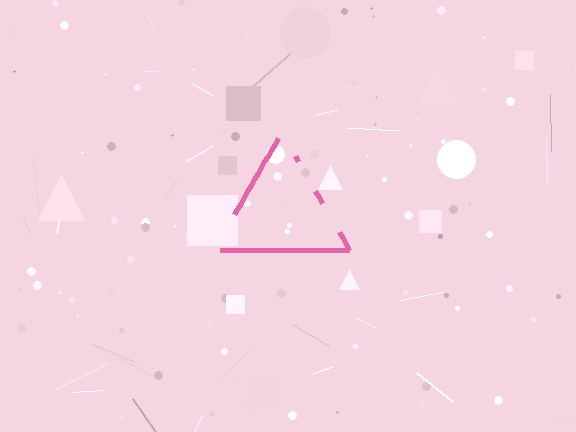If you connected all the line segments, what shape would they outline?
They would outline a triangle.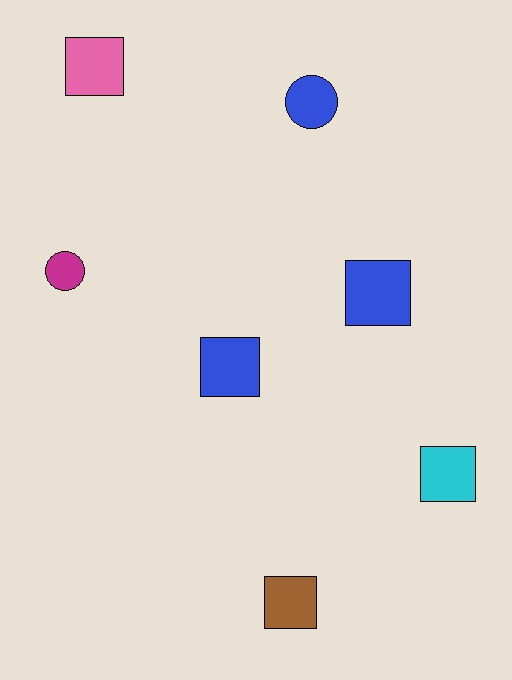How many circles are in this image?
There are 2 circles.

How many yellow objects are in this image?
There are no yellow objects.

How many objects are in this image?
There are 7 objects.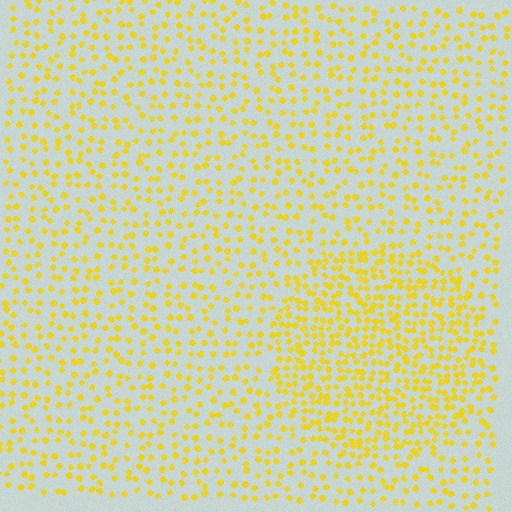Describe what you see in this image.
The image contains small yellow elements arranged at two different densities. A circle-shaped region is visible where the elements are more densely packed than the surrounding area.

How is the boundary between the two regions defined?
The boundary is defined by a change in element density (approximately 1.9x ratio). All elements are the same color, size, and shape.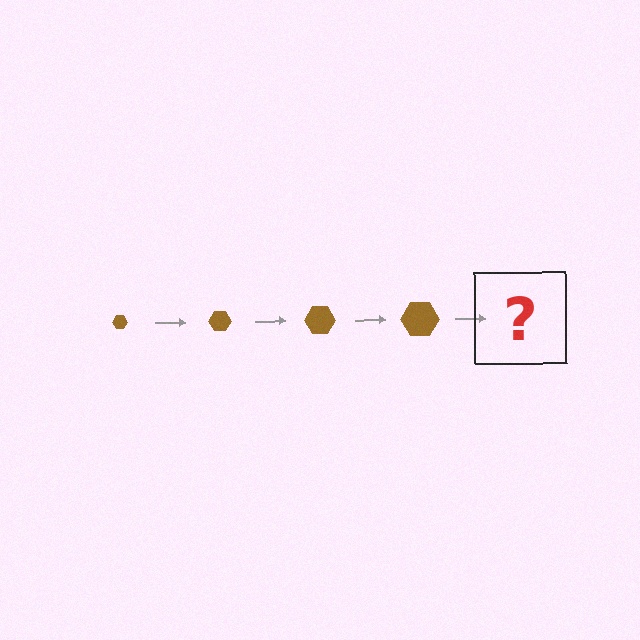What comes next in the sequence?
The next element should be a brown hexagon, larger than the previous one.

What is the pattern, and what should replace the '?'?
The pattern is that the hexagon gets progressively larger each step. The '?' should be a brown hexagon, larger than the previous one.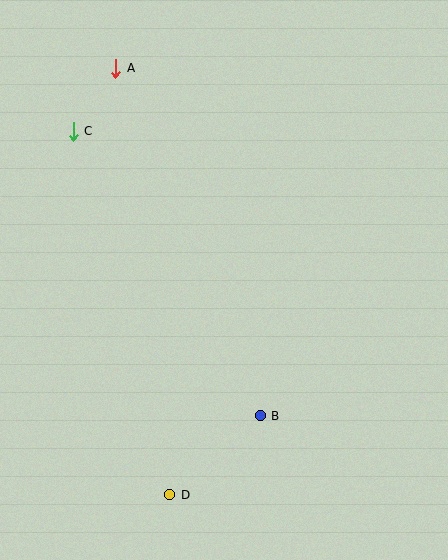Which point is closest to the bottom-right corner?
Point B is closest to the bottom-right corner.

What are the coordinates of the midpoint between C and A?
The midpoint between C and A is at (95, 100).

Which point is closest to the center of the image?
Point B at (260, 416) is closest to the center.